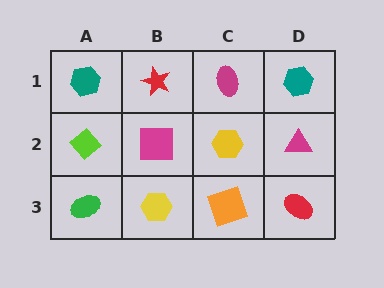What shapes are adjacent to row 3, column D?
A magenta triangle (row 2, column D), an orange square (row 3, column C).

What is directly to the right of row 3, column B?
An orange square.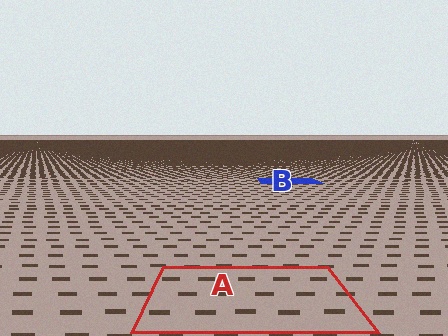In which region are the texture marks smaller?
The texture marks are smaller in region B, because it is farther away.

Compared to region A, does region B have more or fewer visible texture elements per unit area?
Region B has more texture elements per unit area — they are packed more densely because it is farther away.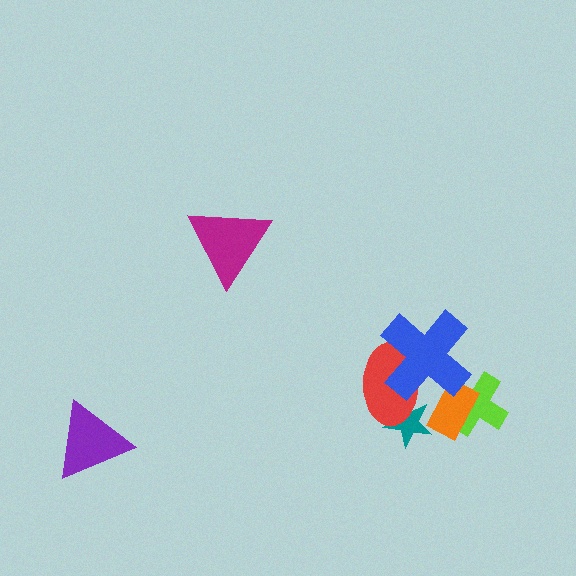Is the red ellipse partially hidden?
Yes, it is partially covered by another shape.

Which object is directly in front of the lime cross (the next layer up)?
The orange rectangle is directly in front of the lime cross.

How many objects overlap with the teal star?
2 objects overlap with the teal star.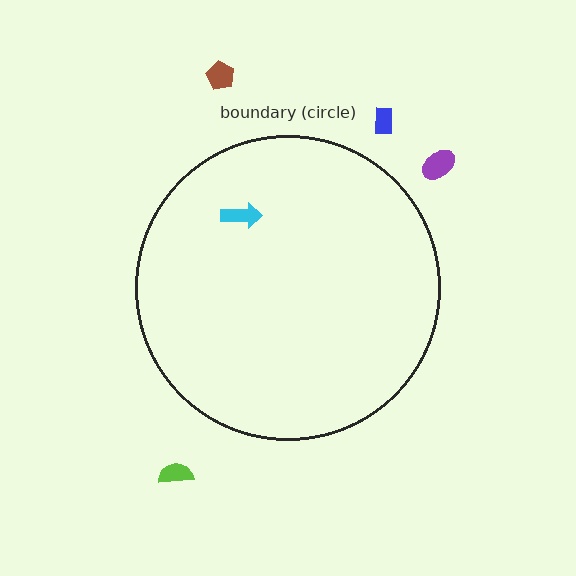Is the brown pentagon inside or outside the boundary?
Outside.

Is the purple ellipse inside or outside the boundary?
Outside.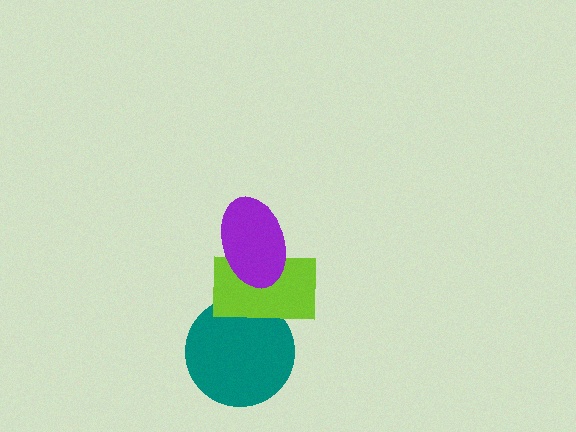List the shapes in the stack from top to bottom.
From top to bottom: the purple ellipse, the lime rectangle, the teal circle.